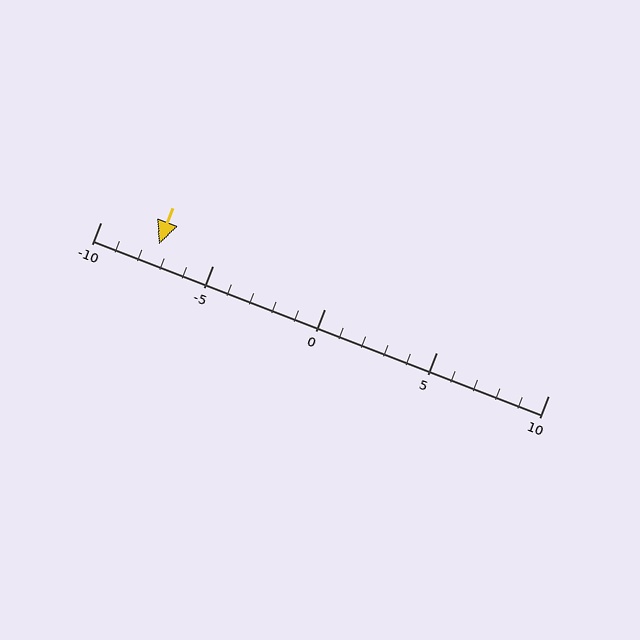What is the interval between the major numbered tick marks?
The major tick marks are spaced 5 units apart.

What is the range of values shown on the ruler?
The ruler shows values from -10 to 10.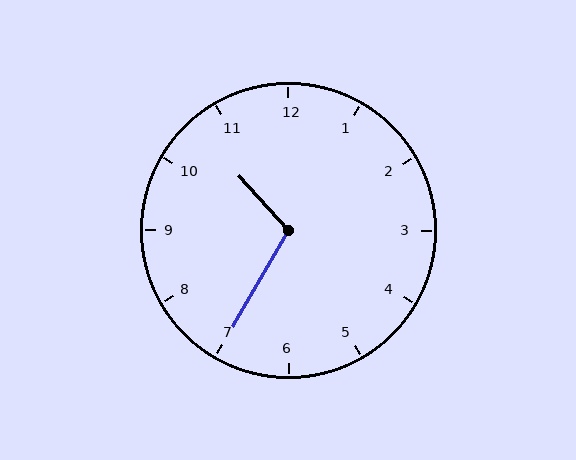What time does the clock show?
10:35.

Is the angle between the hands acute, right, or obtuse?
It is obtuse.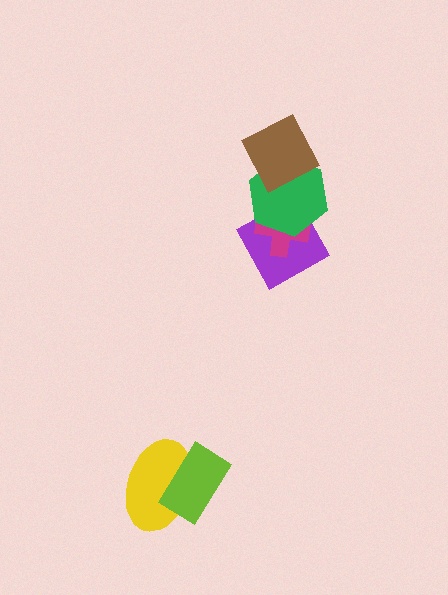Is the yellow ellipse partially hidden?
Yes, it is partially covered by another shape.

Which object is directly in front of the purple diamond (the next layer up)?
The magenta cross is directly in front of the purple diamond.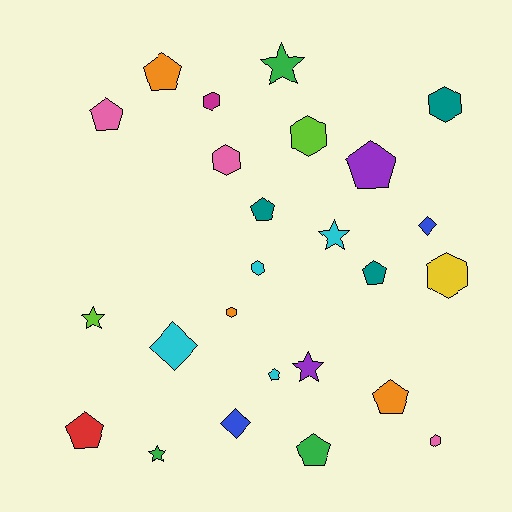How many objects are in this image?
There are 25 objects.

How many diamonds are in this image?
There are 3 diamonds.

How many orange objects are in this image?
There are 3 orange objects.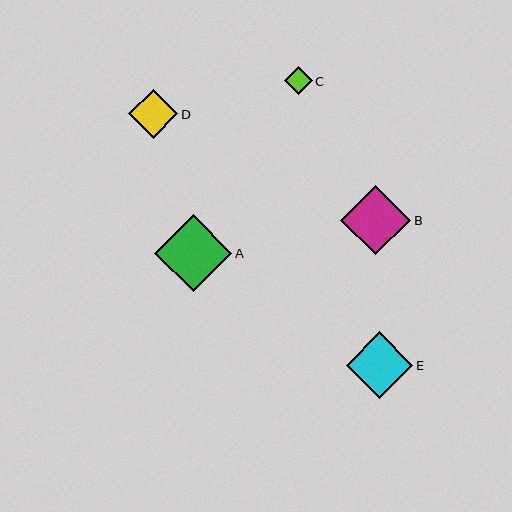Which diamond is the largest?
Diamond A is the largest with a size of approximately 77 pixels.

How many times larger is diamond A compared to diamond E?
Diamond A is approximately 1.2 times the size of diamond E.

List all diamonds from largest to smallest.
From largest to smallest: A, B, E, D, C.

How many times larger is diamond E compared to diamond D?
Diamond E is approximately 1.4 times the size of diamond D.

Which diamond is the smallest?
Diamond C is the smallest with a size of approximately 28 pixels.